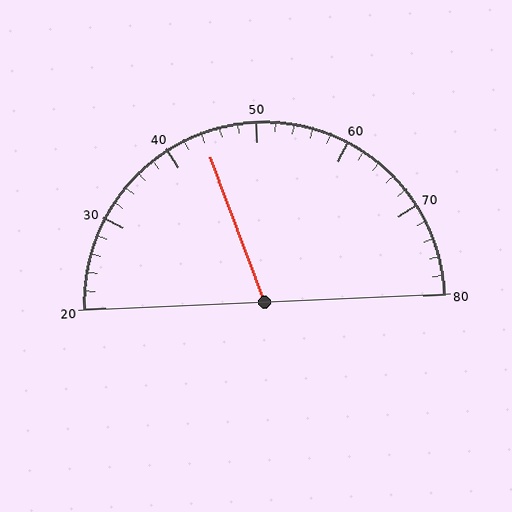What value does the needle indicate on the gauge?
The needle indicates approximately 44.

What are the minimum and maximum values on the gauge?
The gauge ranges from 20 to 80.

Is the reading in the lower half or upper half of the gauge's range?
The reading is in the lower half of the range (20 to 80).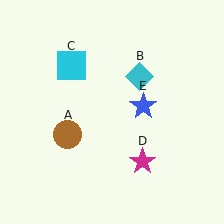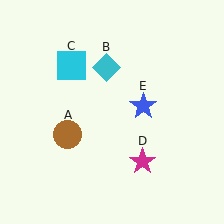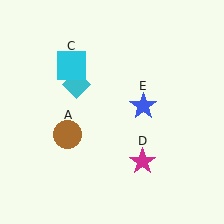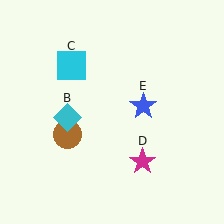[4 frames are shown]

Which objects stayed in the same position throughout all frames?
Brown circle (object A) and cyan square (object C) and magenta star (object D) and blue star (object E) remained stationary.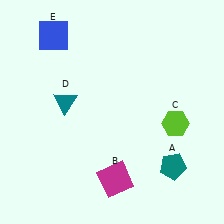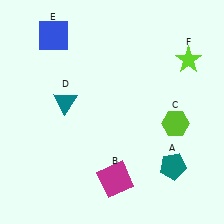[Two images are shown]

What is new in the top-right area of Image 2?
A lime star (F) was added in the top-right area of Image 2.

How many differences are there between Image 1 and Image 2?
There is 1 difference between the two images.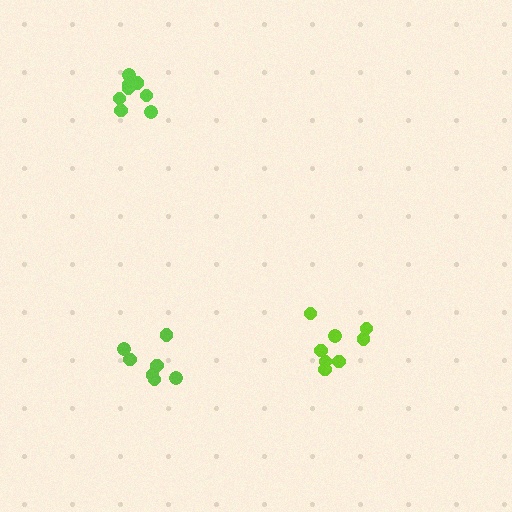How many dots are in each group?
Group 1: 8 dots, Group 2: 8 dots, Group 3: 7 dots (23 total).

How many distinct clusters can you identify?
There are 3 distinct clusters.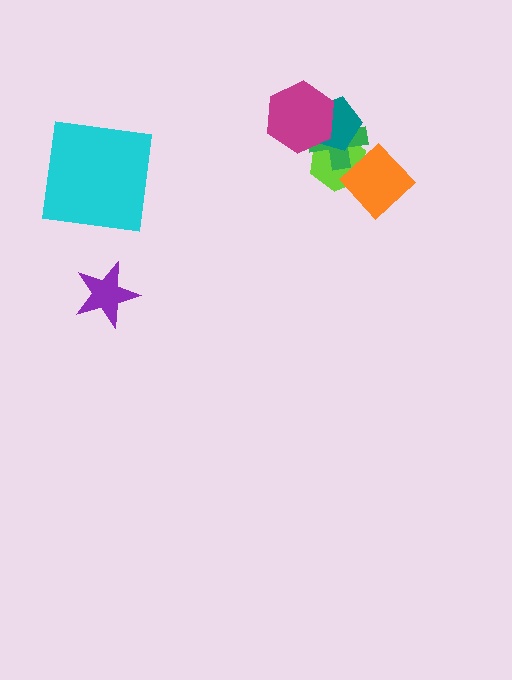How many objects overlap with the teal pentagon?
3 objects overlap with the teal pentagon.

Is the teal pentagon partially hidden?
Yes, it is partially covered by another shape.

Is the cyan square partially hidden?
No, no other shape covers it.